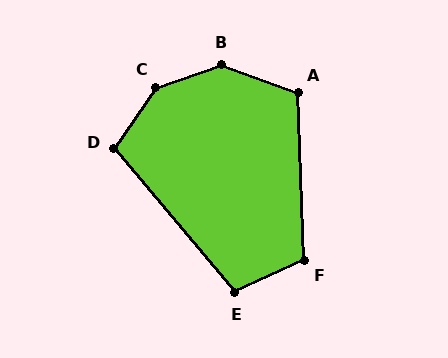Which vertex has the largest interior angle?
C, at approximately 143 degrees.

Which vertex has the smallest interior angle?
E, at approximately 105 degrees.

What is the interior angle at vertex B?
Approximately 141 degrees (obtuse).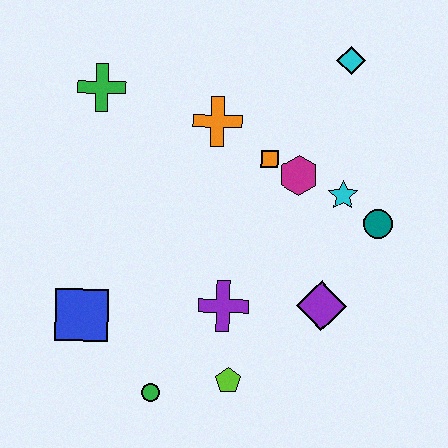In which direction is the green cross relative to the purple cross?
The green cross is above the purple cross.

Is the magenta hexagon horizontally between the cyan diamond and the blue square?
Yes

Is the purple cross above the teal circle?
No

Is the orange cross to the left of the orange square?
Yes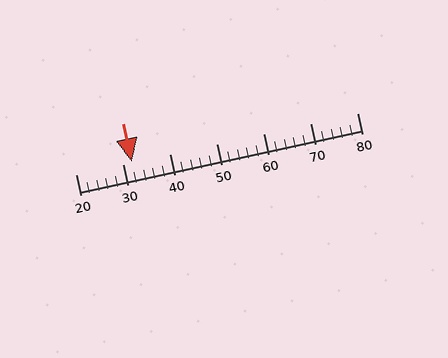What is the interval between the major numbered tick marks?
The major tick marks are spaced 10 units apart.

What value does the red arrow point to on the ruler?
The red arrow points to approximately 32.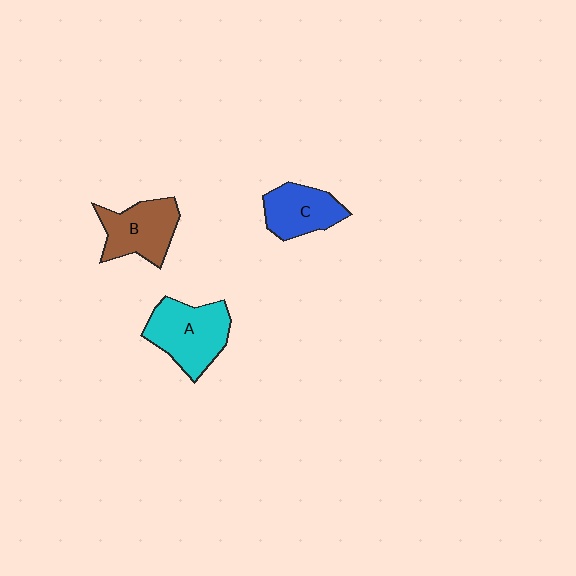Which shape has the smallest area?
Shape C (blue).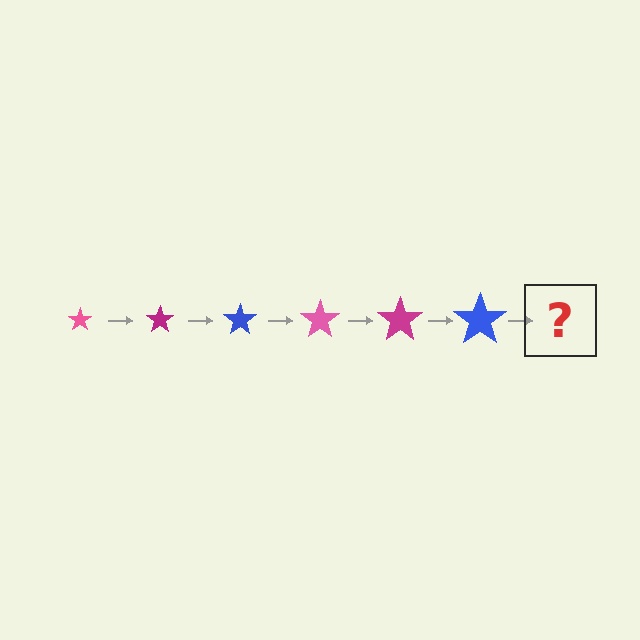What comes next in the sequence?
The next element should be a pink star, larger than the previous one.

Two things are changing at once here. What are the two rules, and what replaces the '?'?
The two rules are that the star grows larger each step and the color cycles through pink, magenta, and blue. The '?' should be a pink star, larger than the previous one.